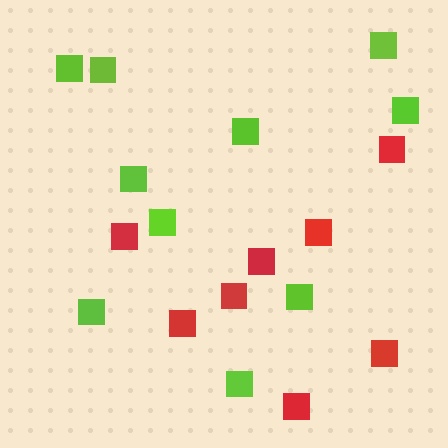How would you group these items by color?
There are 2 groups: one group of lime squares (10) and one group of red squares (8).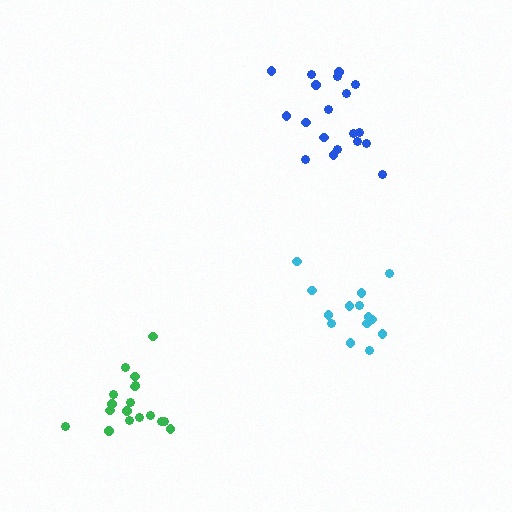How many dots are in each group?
Group 1: 14 dots, Group 2: 19 dots, Group 3: 18 dots (51 total).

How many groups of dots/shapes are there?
There are 3 groups.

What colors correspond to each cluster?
The clusters are colored: cyan, blue, green.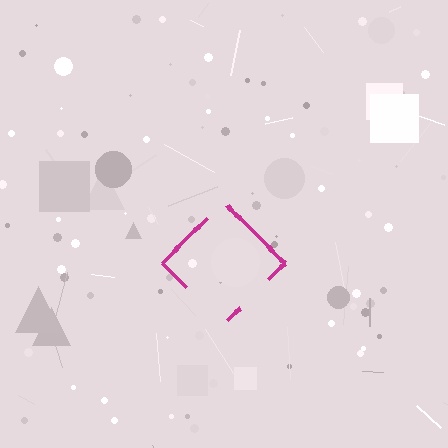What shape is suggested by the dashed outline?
The dashed outline suggests a diamond.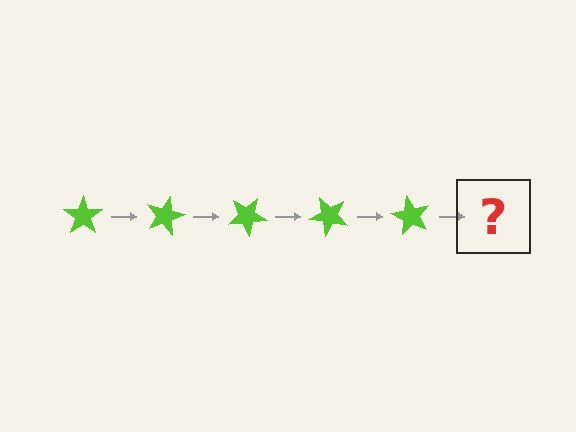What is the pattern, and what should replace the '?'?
The pattern is that the star rotates 15 degrees each step. The '?' should be a lime star rotated 75 degrees.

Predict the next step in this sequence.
The next step is a lime star rotated 75 degrees.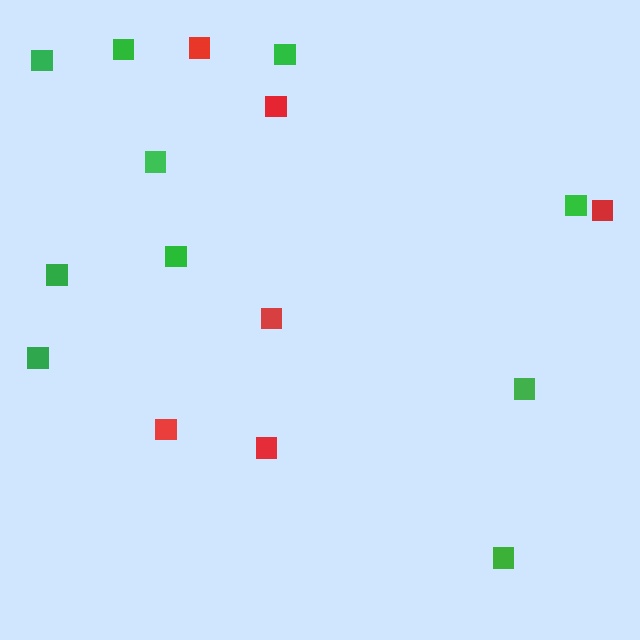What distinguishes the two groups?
There are 2 groups: one group of red squares (6) and one group of green squares (10).